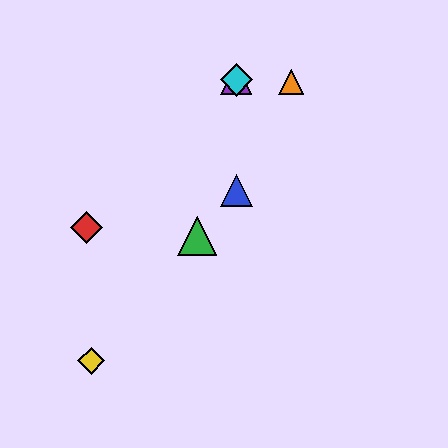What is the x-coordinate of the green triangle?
The green triangle is at x≈197.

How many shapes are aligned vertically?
3 shapes (the blue triangle, the purple triangle, the cyan diamond) are aligned vertically.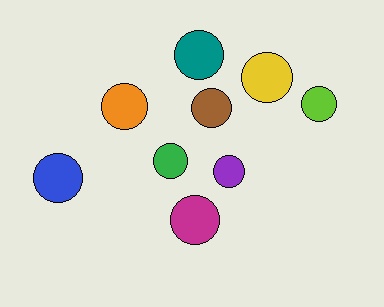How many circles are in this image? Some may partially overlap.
There are 9 circles.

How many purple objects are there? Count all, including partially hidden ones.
There is 1 purple object.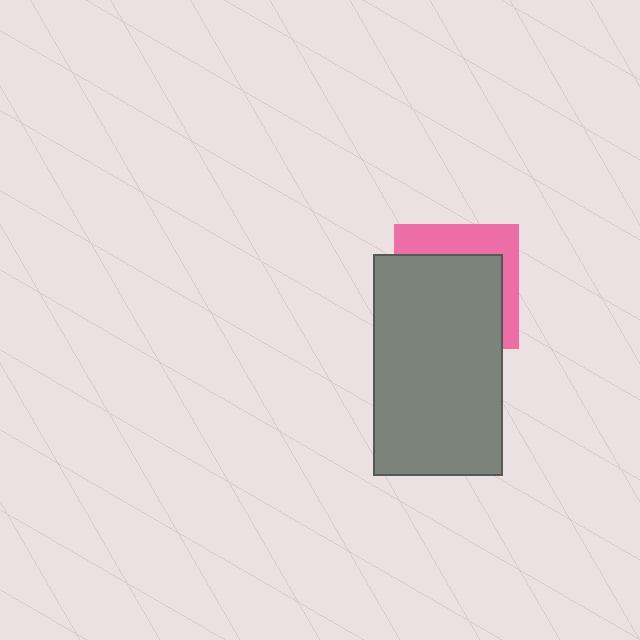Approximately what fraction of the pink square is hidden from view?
Roughly 67% of the pink square is hidden behind the gray rectangle.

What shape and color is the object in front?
The object in front is a gray rectangle.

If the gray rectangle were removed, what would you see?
You would see the complete pink square.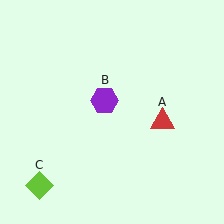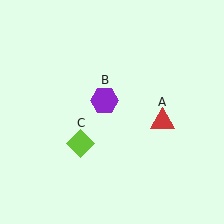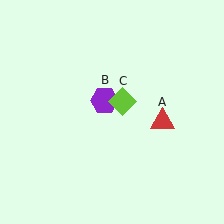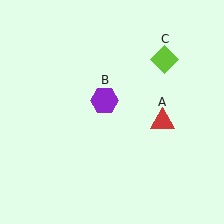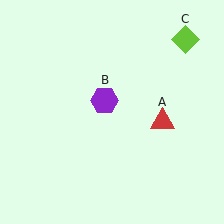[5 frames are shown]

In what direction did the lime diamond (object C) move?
The lime diamond (object C) moved up and to the right.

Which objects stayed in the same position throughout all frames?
Red triangle (object A) and purple hexagon (object B) remained stationary.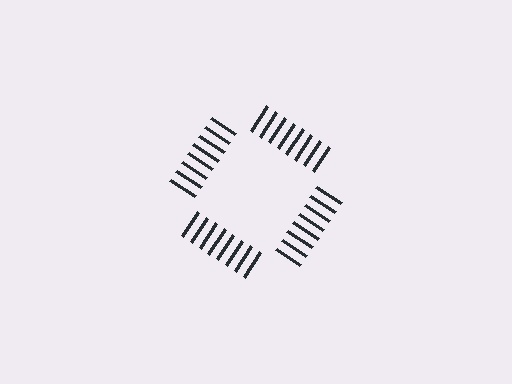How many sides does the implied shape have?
4 sides — the line-ends trace a square.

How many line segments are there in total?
32 — 8 along each of the 4 edges.